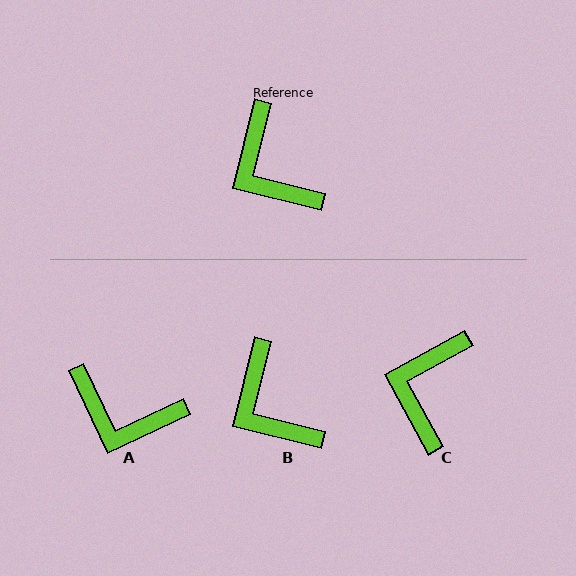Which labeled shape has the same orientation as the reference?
B.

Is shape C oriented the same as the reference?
No, it is off by about 47 degrees.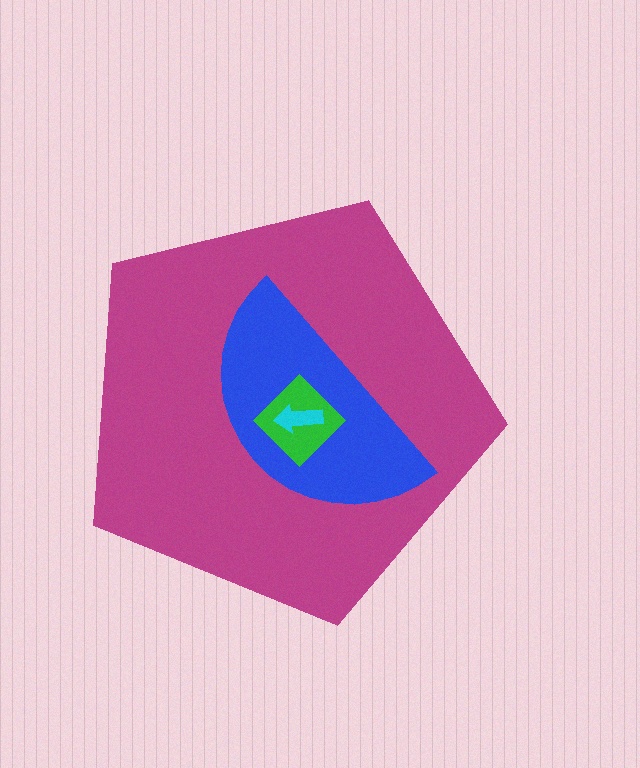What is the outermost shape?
The magenta pentagon.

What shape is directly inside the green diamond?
The cyan arrow.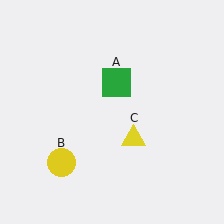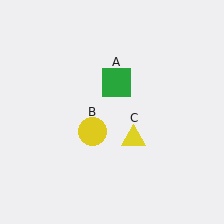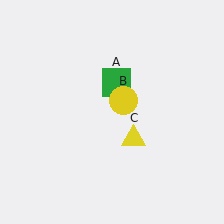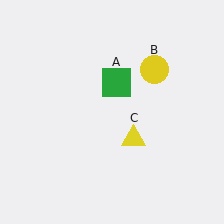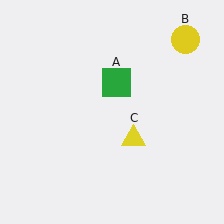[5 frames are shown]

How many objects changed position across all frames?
1 object changed position: yellow circle (object B).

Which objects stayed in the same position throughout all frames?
Green square (object A) and yellow triangle (object C) remained stationary.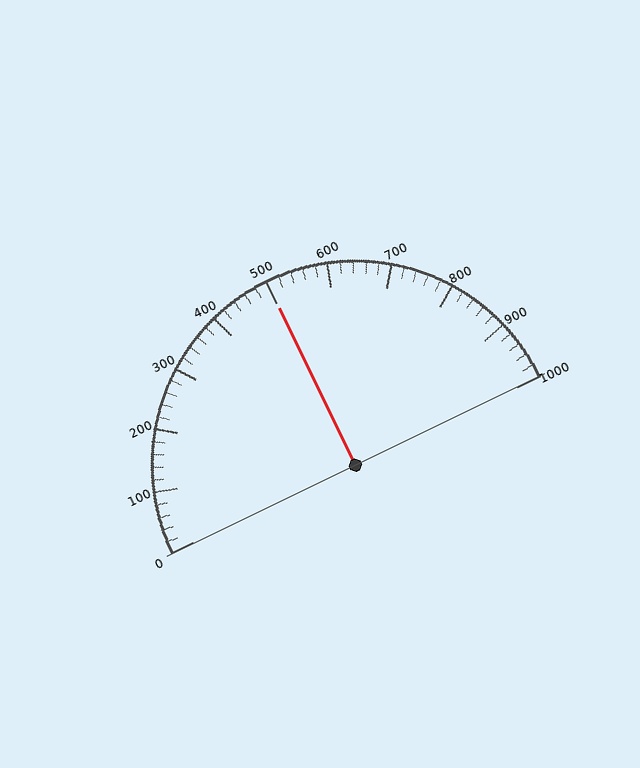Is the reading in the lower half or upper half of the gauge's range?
The reading is in the upper half of the range (0 to 1000).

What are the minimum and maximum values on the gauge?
The gauge ranges from 0 to 1000.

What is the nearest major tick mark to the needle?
The nearest major tick mark is 500.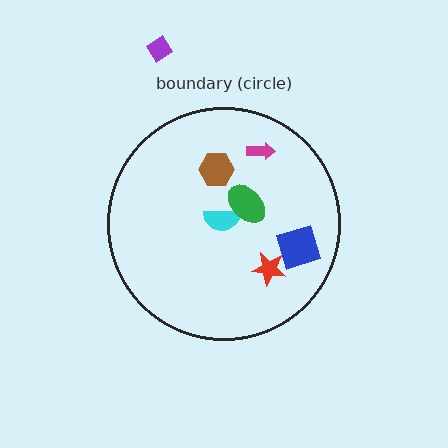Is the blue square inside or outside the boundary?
Inside.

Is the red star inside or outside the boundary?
Inside.